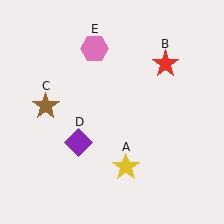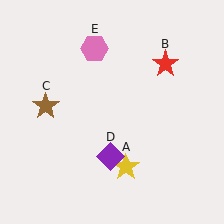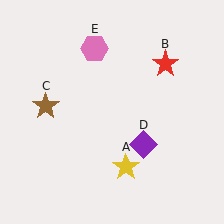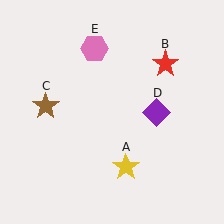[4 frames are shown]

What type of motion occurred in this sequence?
The purple diamond (object D) rotated counterclockwise around the center of the scene.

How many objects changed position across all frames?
1 object changed position: purple diamond (object D).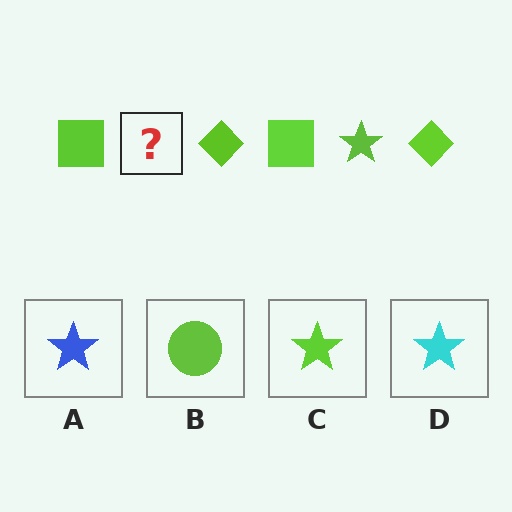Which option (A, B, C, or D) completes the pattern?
C.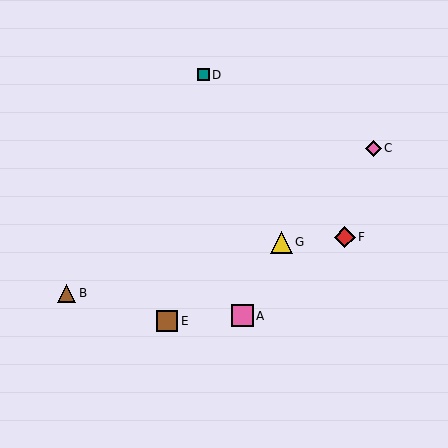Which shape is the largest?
The pink square (labeled A) is the largest.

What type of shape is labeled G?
Shape G is a yellow triangle.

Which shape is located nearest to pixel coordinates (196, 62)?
The teal square (labeled D) at (203, 75) is nearest to that location.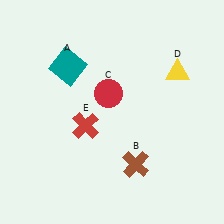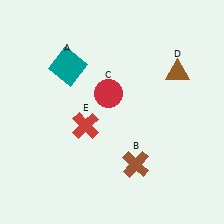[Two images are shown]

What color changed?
The triangle (D) changed from yellow in Image 1 to brown in Image 2.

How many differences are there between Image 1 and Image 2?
There is 1 difference between the two images.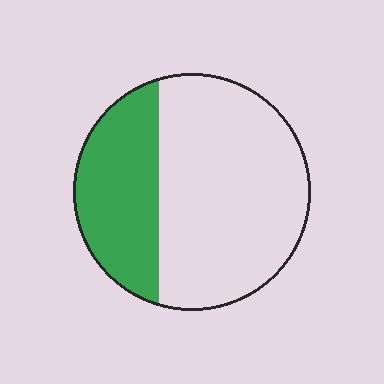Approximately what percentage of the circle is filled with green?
Approximately 35%.